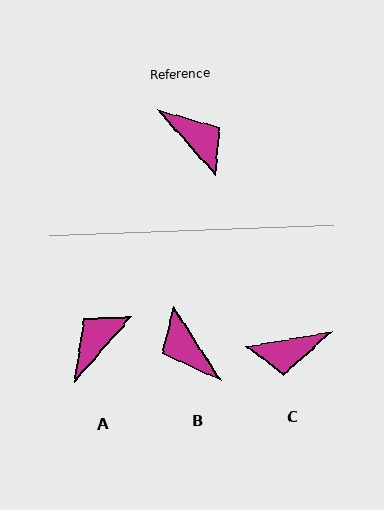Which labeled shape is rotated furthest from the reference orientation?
B, about 172 degrees away.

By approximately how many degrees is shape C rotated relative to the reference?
Approximately 121 degrees clockwise.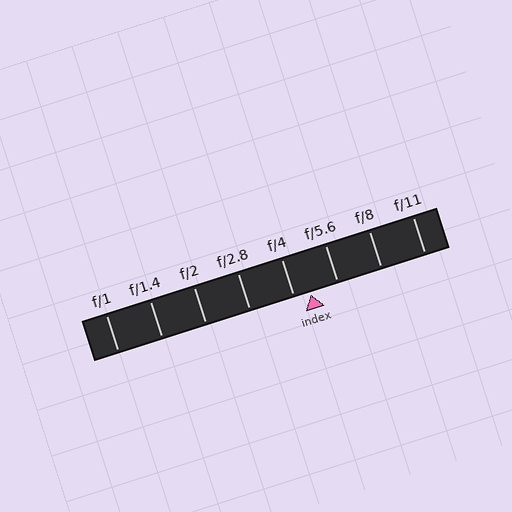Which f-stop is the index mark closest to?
The index mark is closest to f/4.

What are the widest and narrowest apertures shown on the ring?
The widest aperture shown is f/1 and the narrowest is f/11.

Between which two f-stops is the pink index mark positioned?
The index mark is between f/4 and f/5.6.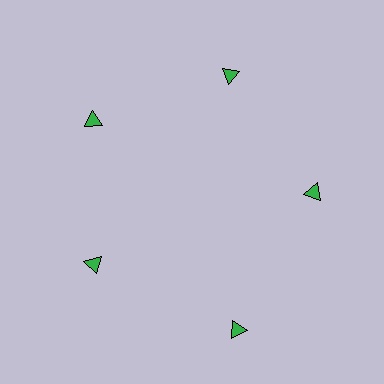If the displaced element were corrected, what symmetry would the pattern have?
It would have 5-fold rotational symmetry — the pattern would map onto itself every 72 degrees.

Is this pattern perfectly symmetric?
No. The 5 green triangles are arranged in a ring, but one element near the 5 o'clock position is pushed outward from the center, breaking the 5-fold rotational symmetry.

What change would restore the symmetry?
The symmetry would be restored by moving it inward, back onto the ring so that all 5 triangles sit at equal angles and equal distance from the center.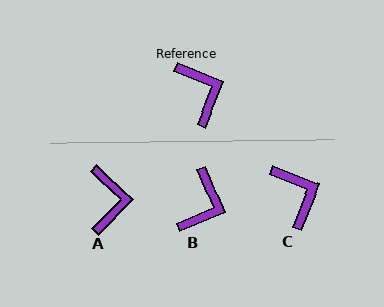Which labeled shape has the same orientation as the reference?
C.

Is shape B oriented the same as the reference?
No, it is off by about 45 degrees.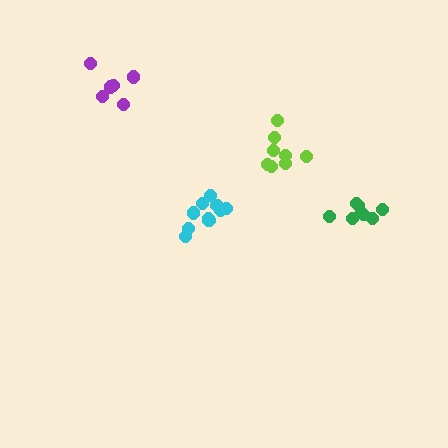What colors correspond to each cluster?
The clusters are colored: cyan, lime, purple, green.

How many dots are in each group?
Group 1: 10 dots, Group 2: 8 dots, Group 3: 6 dots, Group 4: 8 dots (32 total).